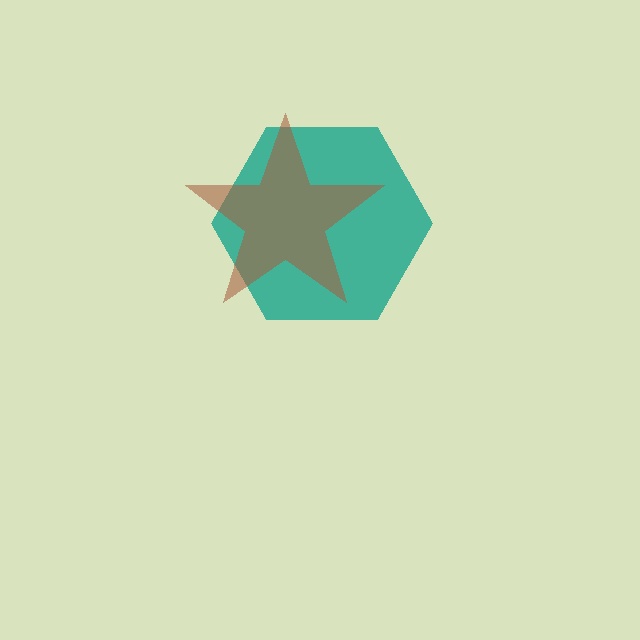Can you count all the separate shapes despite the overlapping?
Yes, there are 2 separate shapes.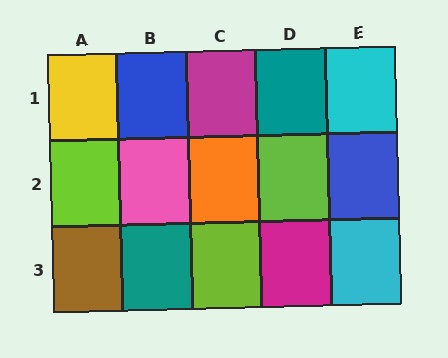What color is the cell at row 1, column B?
Blue.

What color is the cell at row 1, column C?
Magenta.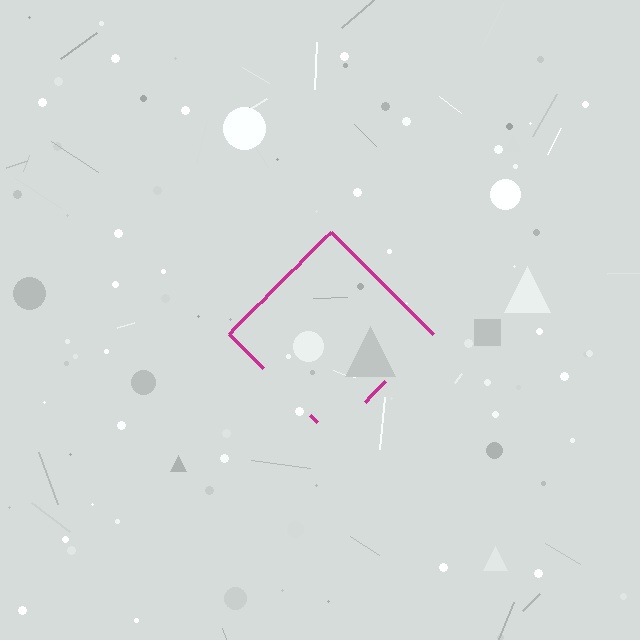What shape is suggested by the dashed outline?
The dashed outline suggests a diamond.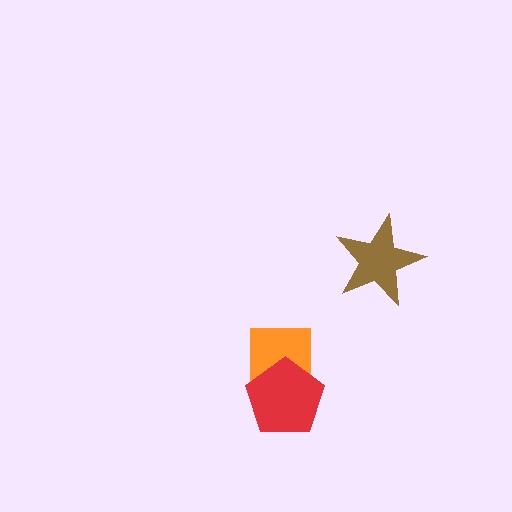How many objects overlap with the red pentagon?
1 object overlaps with the red pentagon.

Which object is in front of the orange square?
The red pentagon is in front of the orange square.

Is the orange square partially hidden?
Yes, it is partially covered by another shape.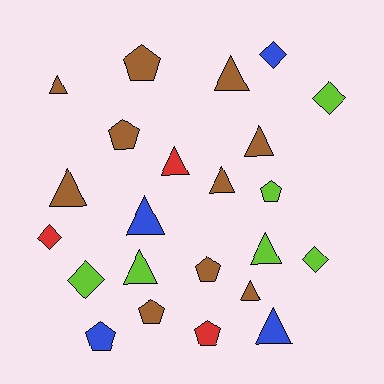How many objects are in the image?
There are 23 objects.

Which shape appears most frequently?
Triangle, with 11 objects.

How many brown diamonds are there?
There are no brown diamonds.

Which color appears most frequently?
Brown, with 10 objects.